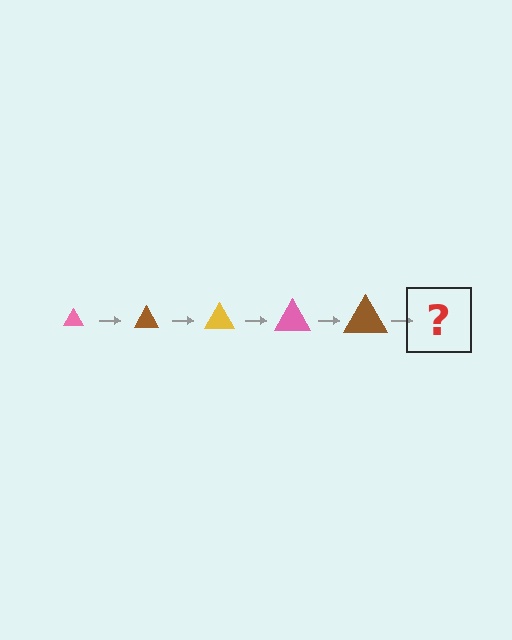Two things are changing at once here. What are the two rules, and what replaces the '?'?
The two rules are that the triangle grows larger each step and the color cycles through pink, brown, and yellow. The '?' should be a yellow triangle, larger than the previous one.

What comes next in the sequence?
The next element should be a yellow triangle, larger than the previous one.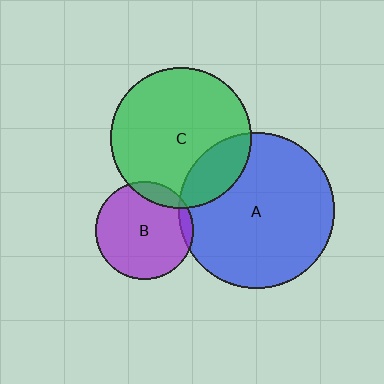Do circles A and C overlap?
Yes.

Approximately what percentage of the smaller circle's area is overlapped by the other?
Approximately 20%.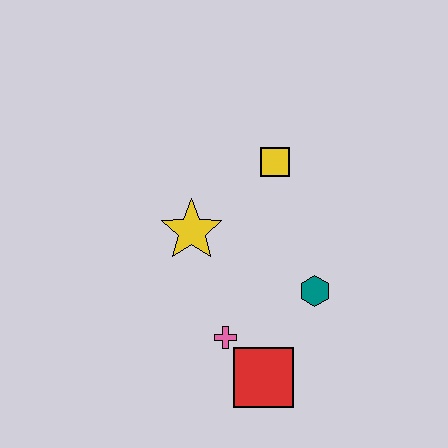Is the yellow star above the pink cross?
Yes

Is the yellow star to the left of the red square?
Yes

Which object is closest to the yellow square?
The yellow star is closest to the yellow square.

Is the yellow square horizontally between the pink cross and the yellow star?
No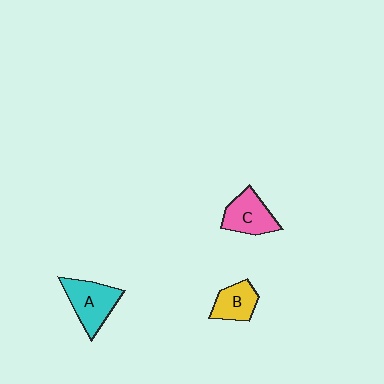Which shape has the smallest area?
Shape B (yellow).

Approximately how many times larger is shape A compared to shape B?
Approximately 1.4 times.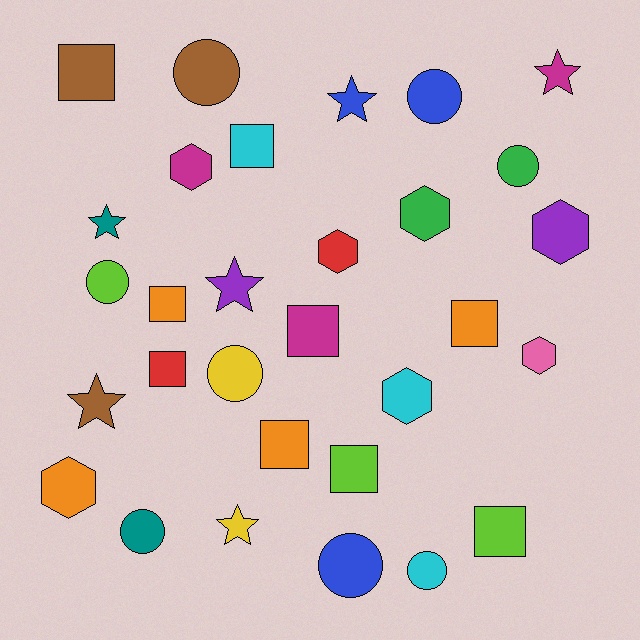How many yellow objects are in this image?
There are 2 yellow objects.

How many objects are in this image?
There are 30 objects.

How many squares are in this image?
There are 9 squares.